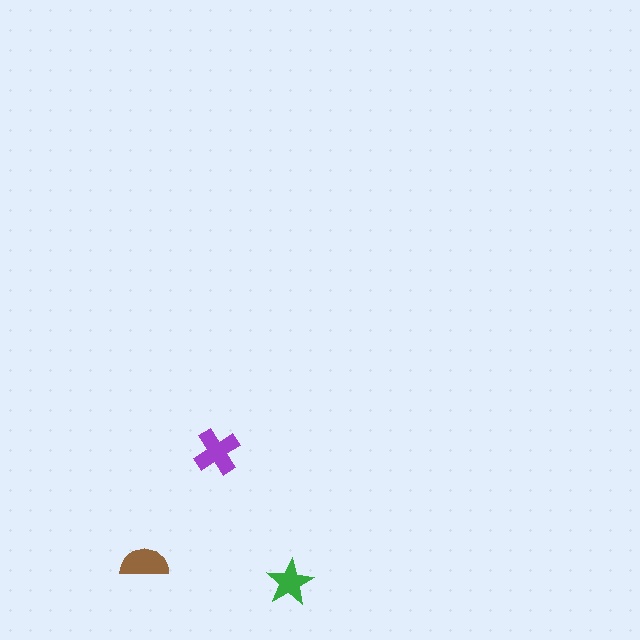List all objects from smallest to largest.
The green star, the brown semicircle, the purple cross.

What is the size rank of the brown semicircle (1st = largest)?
2nd.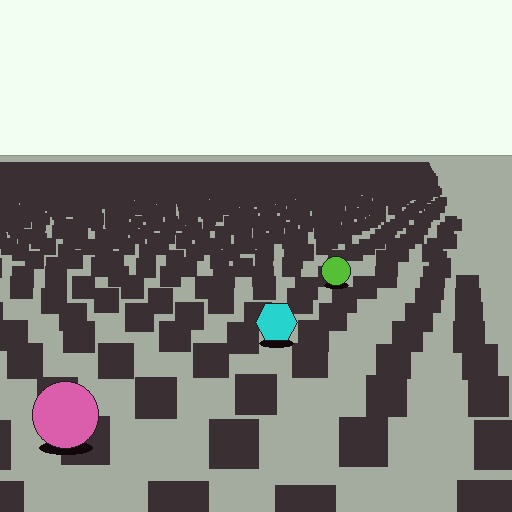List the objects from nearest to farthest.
From nearest to farthest: the pink circle, the cyan hexagon, the lime circle.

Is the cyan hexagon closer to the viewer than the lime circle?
Yes. The cyan hexagon is closer — you can tell from the texture gradient: the ground texture is coarser near it.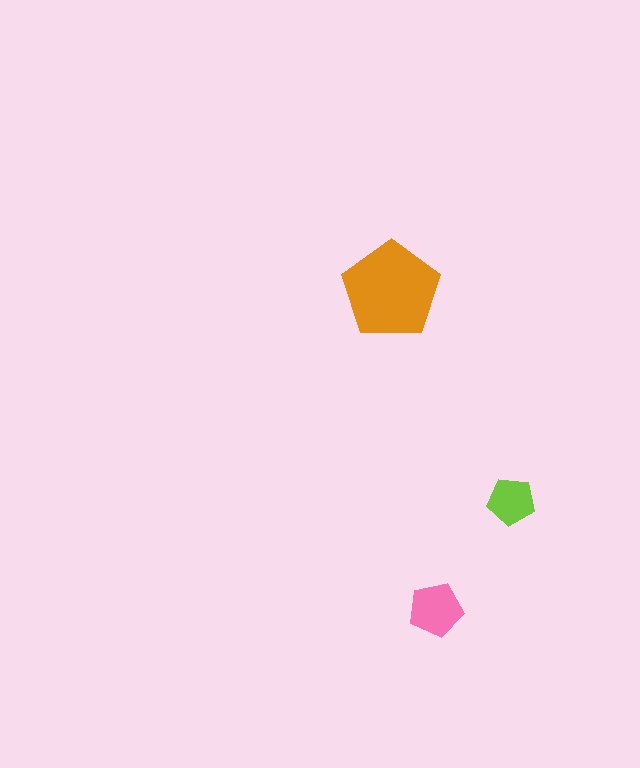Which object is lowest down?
The pink pentagon is bottommost.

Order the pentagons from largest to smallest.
the orange one, the pink one, the lime one.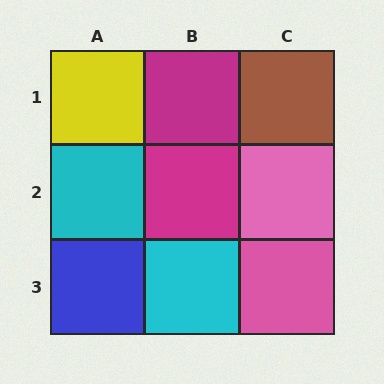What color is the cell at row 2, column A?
Cyan.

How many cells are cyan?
2 cells are cyan.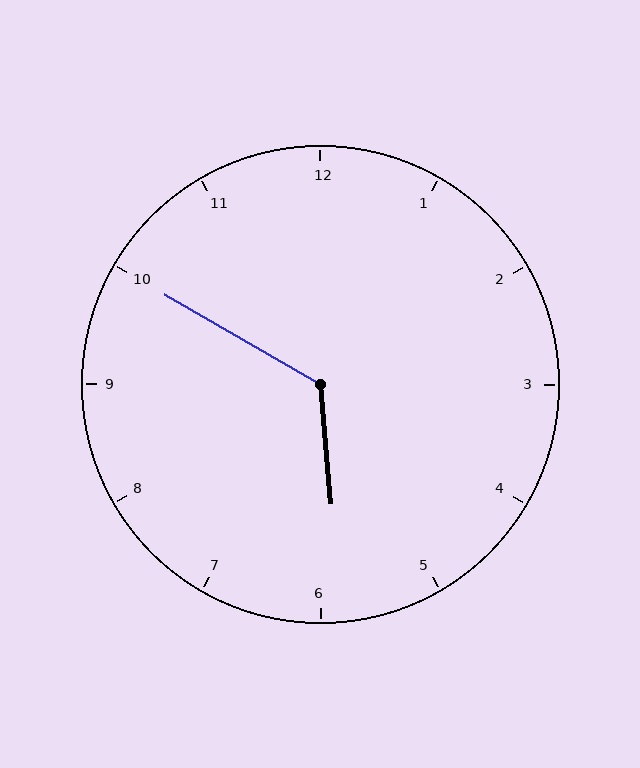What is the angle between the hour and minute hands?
Approximately 125 degrees.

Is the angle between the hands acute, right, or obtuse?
It is obtuse.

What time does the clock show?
5:50.